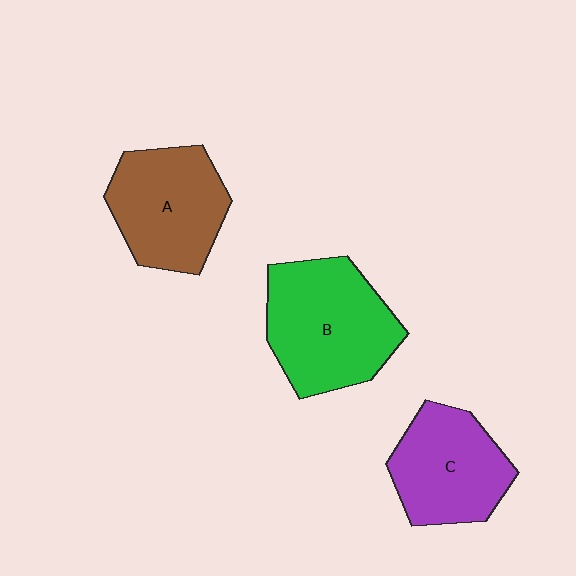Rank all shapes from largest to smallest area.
From largest to smallest: B (green), A (brown), C (purple).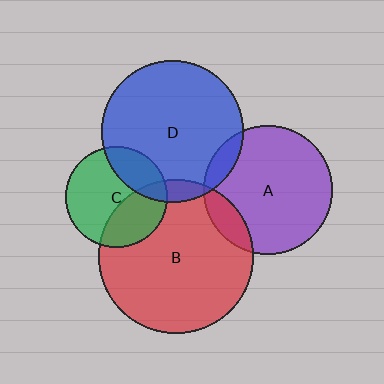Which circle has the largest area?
Circle B (red).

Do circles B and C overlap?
Yes.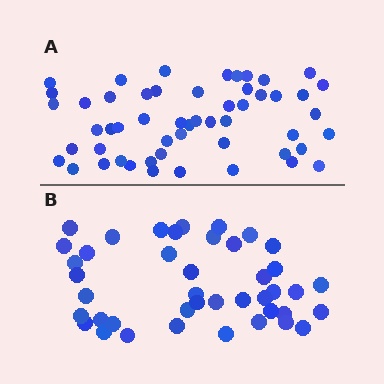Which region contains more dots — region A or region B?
Region A (the top region) has more dots.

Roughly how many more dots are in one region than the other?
Region A has roughly 12 or so more dots than region B.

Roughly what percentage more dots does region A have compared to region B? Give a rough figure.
About 25% more.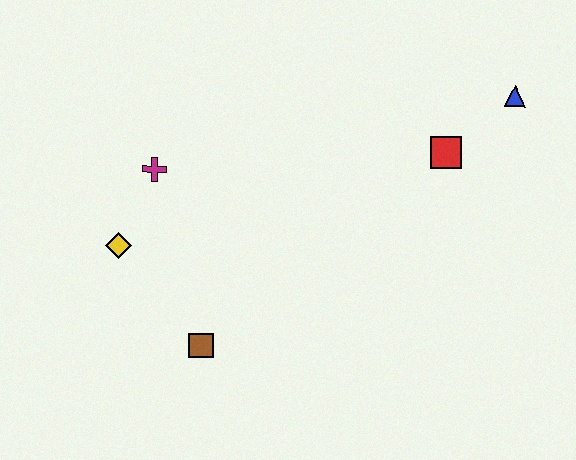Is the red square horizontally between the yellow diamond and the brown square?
No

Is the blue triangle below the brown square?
No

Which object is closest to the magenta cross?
The yellow diamond is closest to the magenta cross.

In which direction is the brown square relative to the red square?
The brown square is to the left of the red square.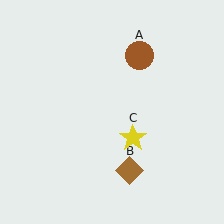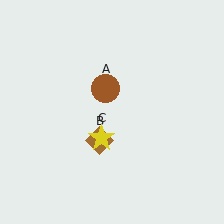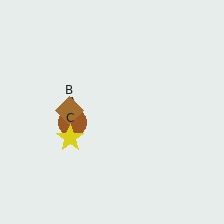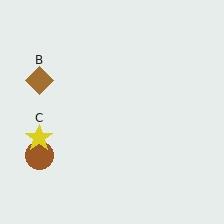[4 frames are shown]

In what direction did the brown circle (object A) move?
The brown circle (object A) moved down and to the left.